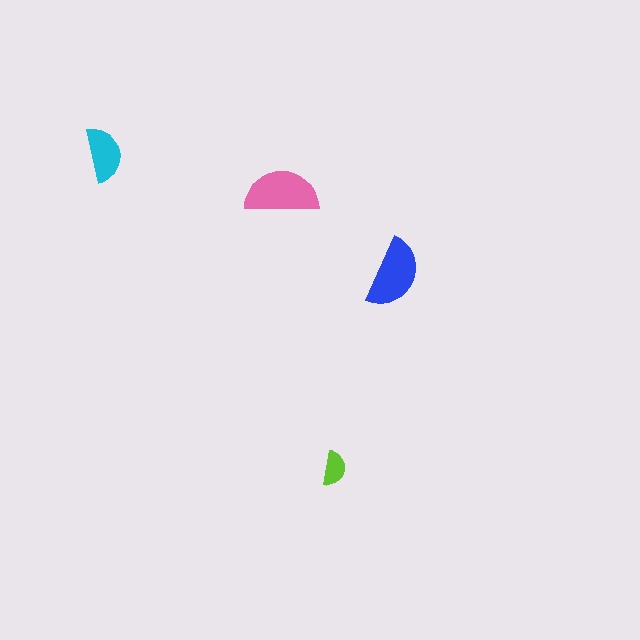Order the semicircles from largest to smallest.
the pink one, the blue one, the cyan one, the lime one.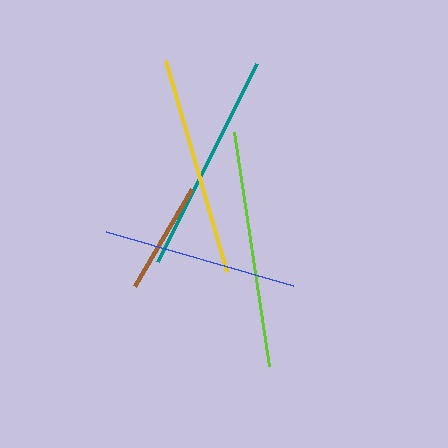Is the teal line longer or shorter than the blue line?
The teal line is longer than the blue line.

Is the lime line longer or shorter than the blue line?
The lime line is longer than the blue line.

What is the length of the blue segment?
The blue segment is approximately 195 pixels long.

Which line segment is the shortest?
The brown line is the shortest at approximately 112 pixels.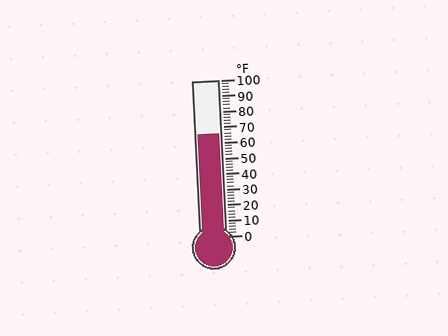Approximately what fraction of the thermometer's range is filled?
The thermometer is filled to approximately 65% of its range.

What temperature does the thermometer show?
The thermometer shows approximately 66°F.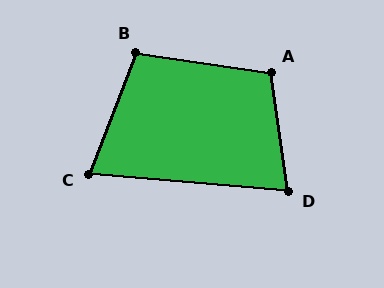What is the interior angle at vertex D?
Approximately 77 degrees (acute).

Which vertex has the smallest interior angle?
C, at approximately 74 degrees.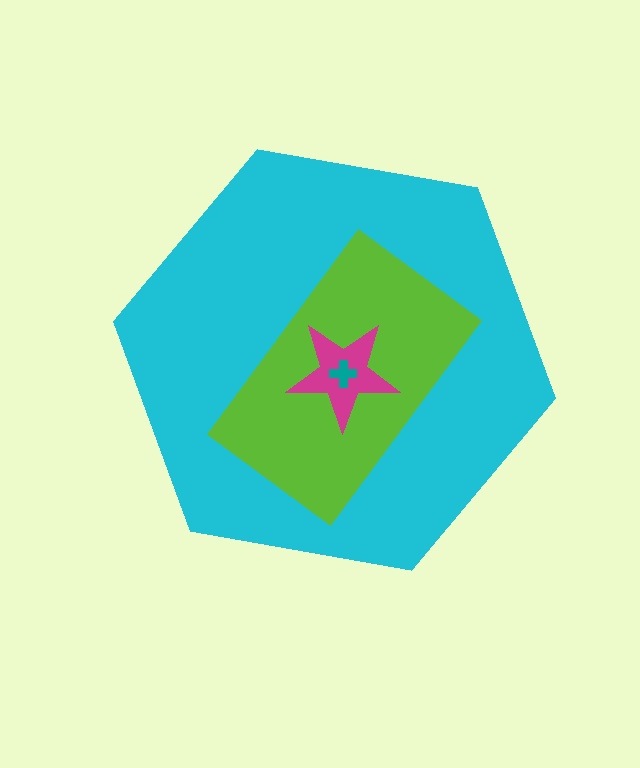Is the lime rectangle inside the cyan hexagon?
Yes.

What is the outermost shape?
The cyan hexagon.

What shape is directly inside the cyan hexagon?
The lime rectangle.